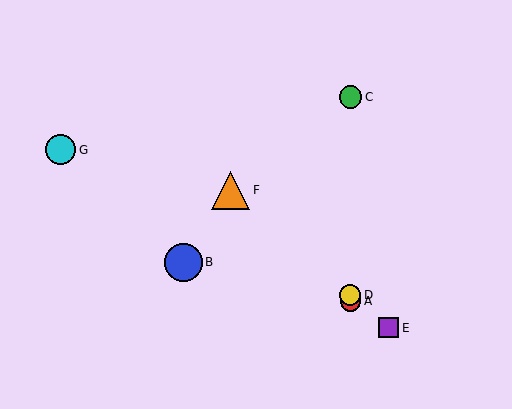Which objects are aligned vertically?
Objects A, C, D are aligned vertically.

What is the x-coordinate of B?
Object B is at x≈183.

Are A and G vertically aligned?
No, A is at x≈350 and G is at x≈61.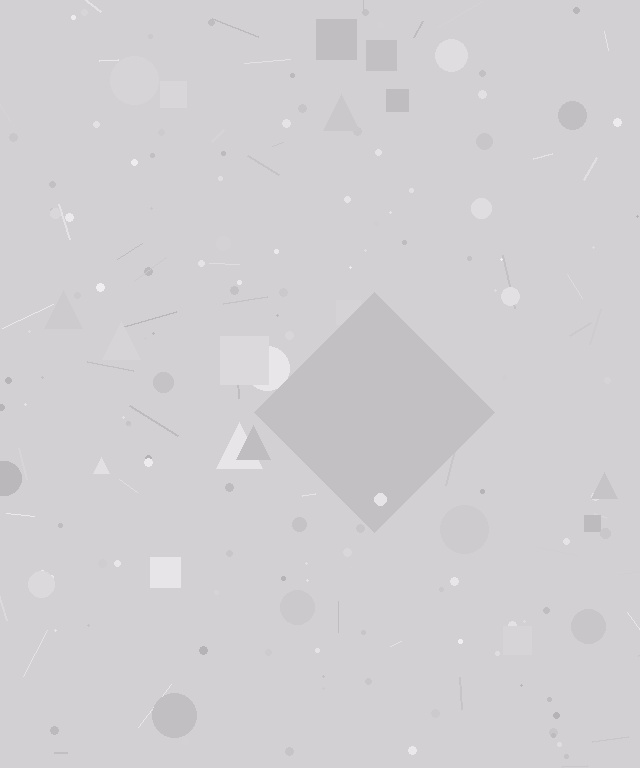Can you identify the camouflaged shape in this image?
The camouflaged shape is a diamond.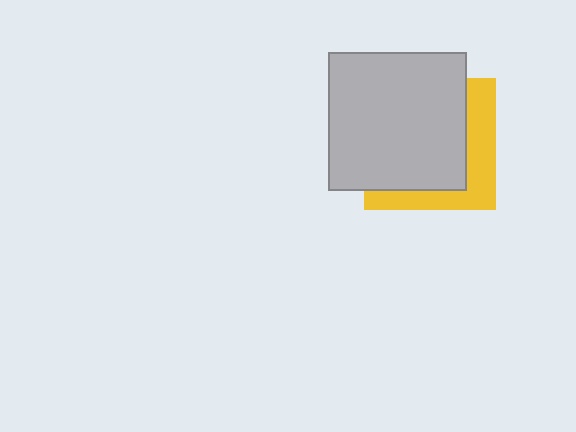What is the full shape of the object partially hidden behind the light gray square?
The partially hidden object is a yellow square.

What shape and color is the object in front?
The object in front is a light gray square.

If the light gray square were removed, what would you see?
You would see the complete yellow square.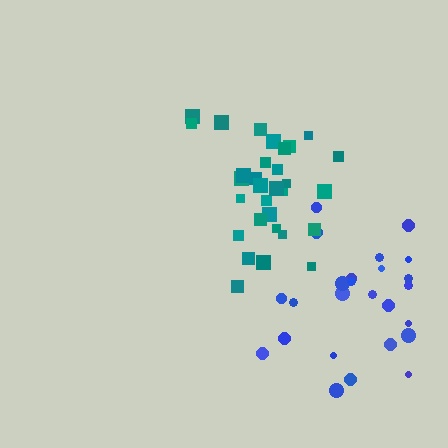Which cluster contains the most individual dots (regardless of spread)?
Teal (31).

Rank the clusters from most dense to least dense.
teal, blue.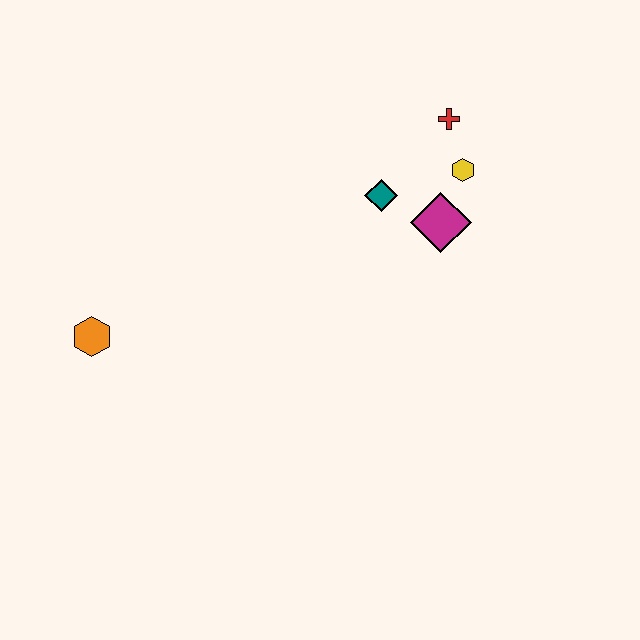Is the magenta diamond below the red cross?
Yes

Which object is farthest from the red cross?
The orange hexagon is farthest from the red cross.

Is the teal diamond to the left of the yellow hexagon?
Yes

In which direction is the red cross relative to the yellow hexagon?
The red cross is above the yellow hexagon.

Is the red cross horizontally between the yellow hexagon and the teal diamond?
Yes